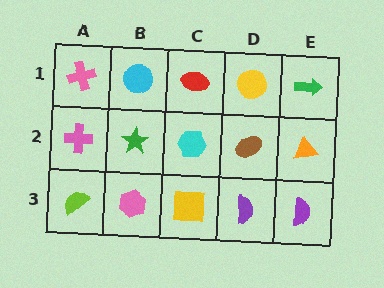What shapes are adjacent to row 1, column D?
A brown ellipse (row 2, column D), a red ellipse (row 1, column C), a green arrow (row 1, column E).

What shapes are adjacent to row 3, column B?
A green star (row 2, column B), a lime semicircle (row 3, column A), a yellow square (row 3, column C).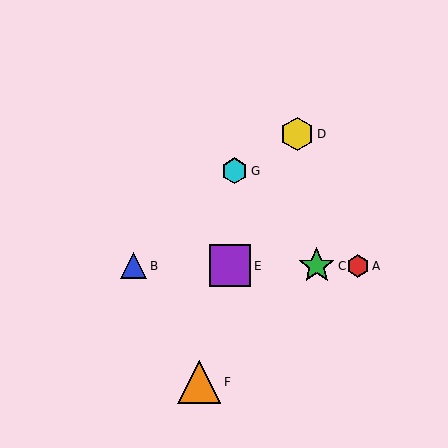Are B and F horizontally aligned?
No, B is at y≈266 and F is at y≈382.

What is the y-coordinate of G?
Object G is at y≈171.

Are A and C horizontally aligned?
Yes, both are at y≈266.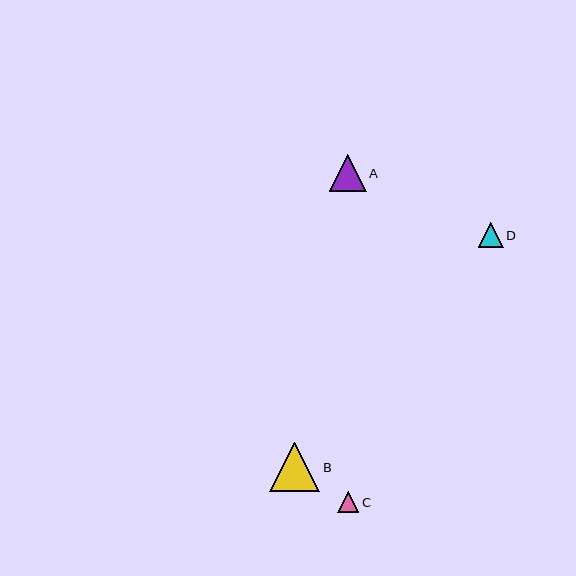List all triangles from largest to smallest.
From largest to smallest: B, A, D, C.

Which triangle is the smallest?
Triangle C is the smallest with a size of approximately 21 pixels.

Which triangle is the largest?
Triangle B is the largest with a size of approximately 50 pixels.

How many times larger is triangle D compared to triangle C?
Triangle D is approximately 1.2 times the size of triangle C.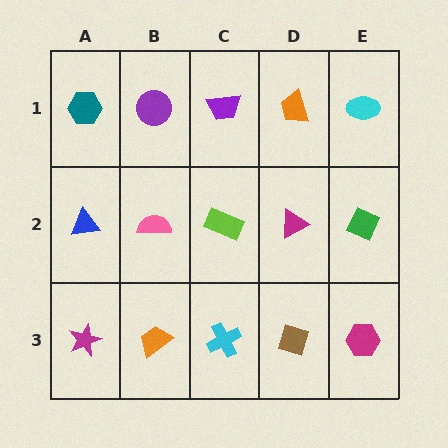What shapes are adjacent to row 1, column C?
A lime rectangle (row 2, column C), a purple circle (row 1, column B), an orange trapezoid (row 1, column D).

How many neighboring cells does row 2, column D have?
4.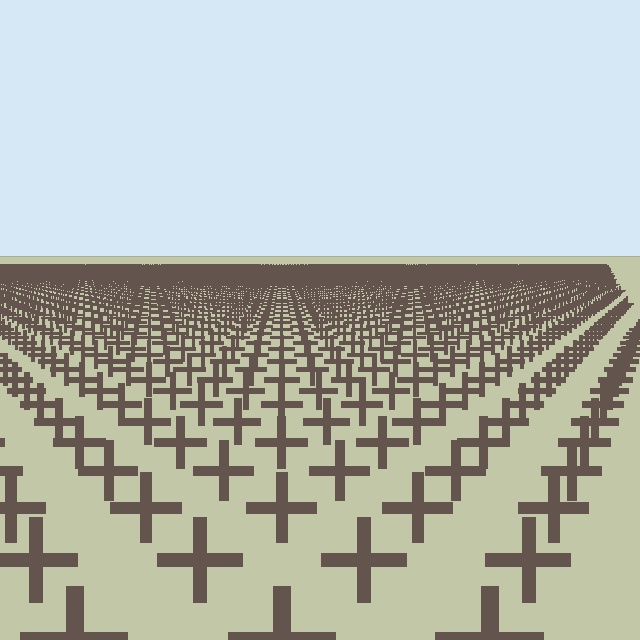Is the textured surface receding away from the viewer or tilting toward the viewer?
The surface is receding away from the viewer. Texture elements get smaller and denser toward the top.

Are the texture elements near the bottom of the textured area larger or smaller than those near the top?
Larger. Near the bottom, elements are closer to the viewer and appear at a bigger on-screen size.